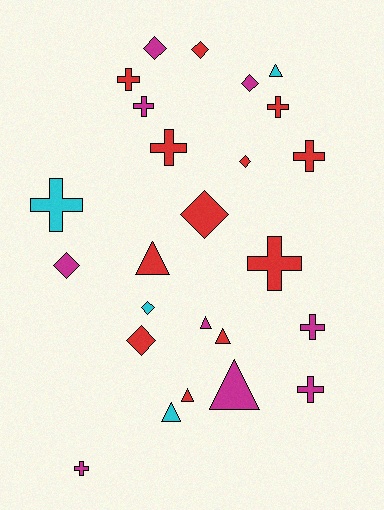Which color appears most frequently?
Red, with 12 objects.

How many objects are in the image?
There are 25 objects.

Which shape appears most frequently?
Cross, with 10 objects.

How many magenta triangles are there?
There are 2 magenta triangles.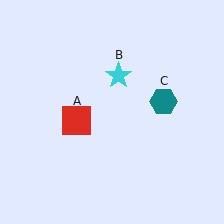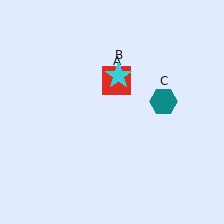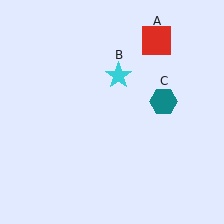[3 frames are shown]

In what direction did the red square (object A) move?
The red square (object A) moved up and to the right.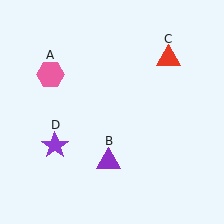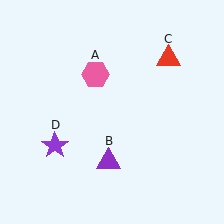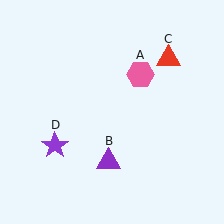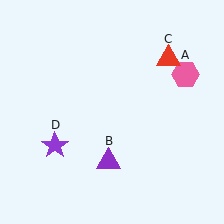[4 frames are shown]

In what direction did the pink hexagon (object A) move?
The pink hexagon (object A) moved right.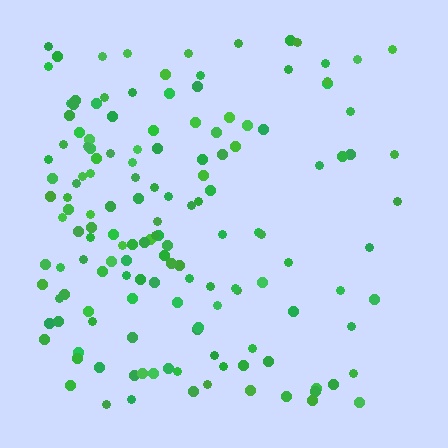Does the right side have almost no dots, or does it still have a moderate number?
Still a moderate number, just noticeably fewer than the left.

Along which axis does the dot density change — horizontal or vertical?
Horizontal.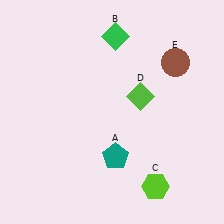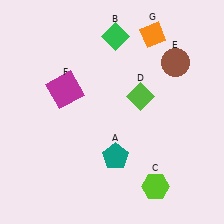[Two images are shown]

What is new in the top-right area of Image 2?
An orange diamond (G) was added in the top-right area of Image 2.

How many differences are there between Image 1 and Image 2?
There are 2 differences between the two images.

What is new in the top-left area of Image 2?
A magenta square (F) was added in the top-left area of Image 2.